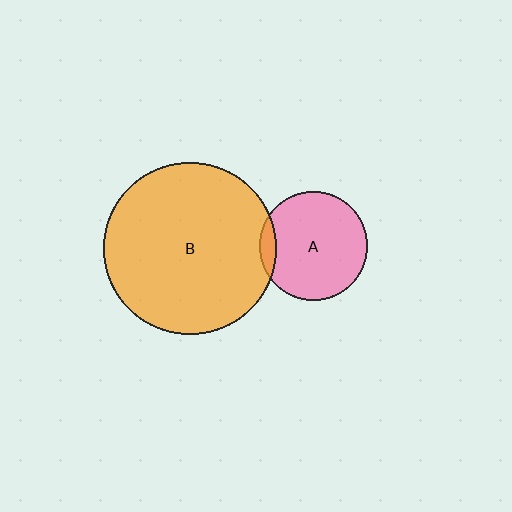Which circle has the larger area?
Circle B (orange).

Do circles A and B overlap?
Yes.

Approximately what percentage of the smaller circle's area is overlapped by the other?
Approximately 10%.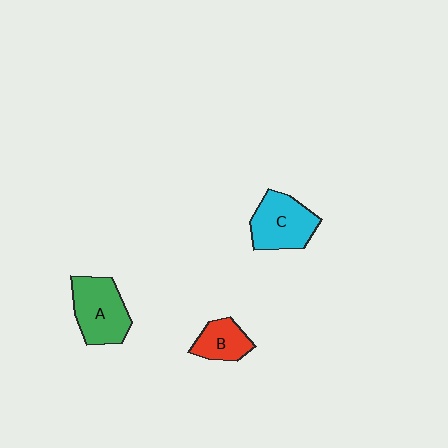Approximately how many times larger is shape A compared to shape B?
Approximately 1.7 times.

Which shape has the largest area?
Shape A (green).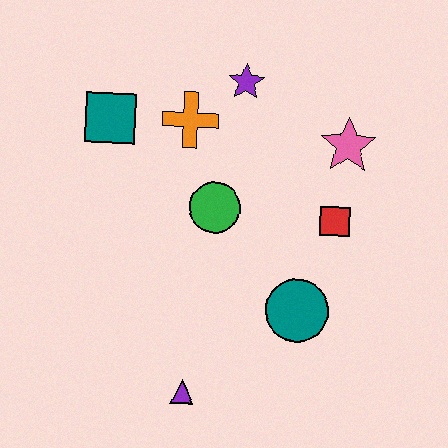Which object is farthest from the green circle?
The purple triangle is farthest from the green circle.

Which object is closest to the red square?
The pink star is closest to the red square.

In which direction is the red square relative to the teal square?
The red square is to the right of the teal square.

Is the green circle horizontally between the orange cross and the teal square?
No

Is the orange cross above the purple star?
No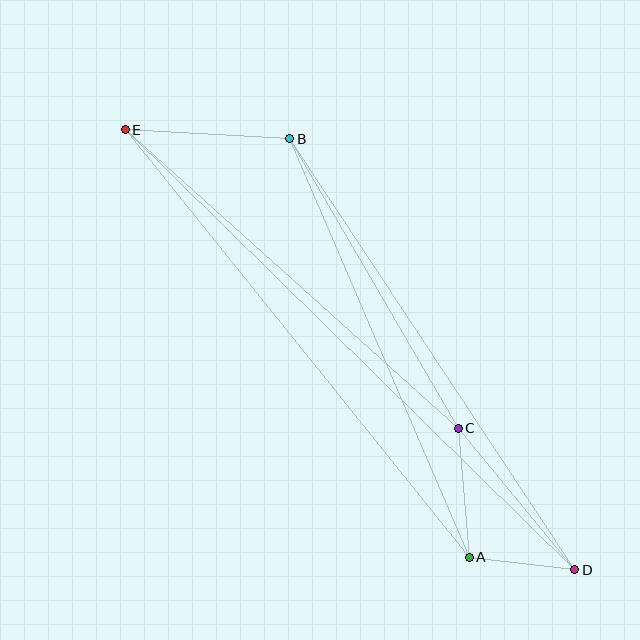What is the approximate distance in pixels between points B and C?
The distance between B and C is approximately 335 pixels.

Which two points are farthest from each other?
Points D and E are farthest from each other.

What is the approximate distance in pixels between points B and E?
The distance between B and E is approximately 165 pixels.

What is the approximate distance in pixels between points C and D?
The distance between C and D is approximately 183 pixels.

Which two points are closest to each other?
Points A and D are closest to each other.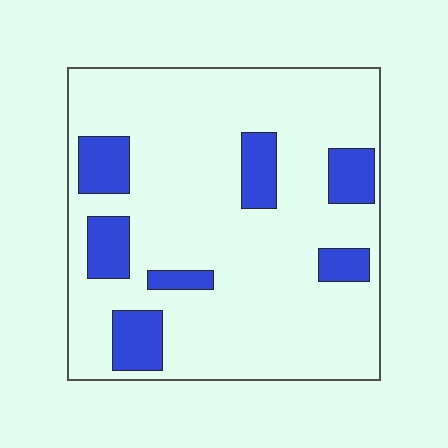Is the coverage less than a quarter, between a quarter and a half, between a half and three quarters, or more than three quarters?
Less than a quarter.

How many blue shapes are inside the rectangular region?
7.